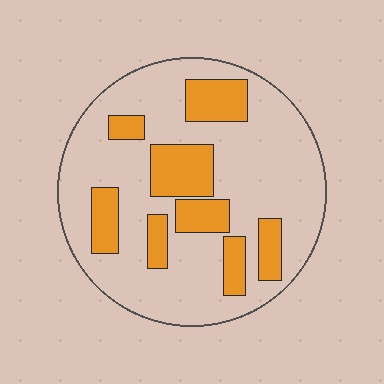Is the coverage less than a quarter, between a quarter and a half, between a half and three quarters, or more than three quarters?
Between a quarter and a half.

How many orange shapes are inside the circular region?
8.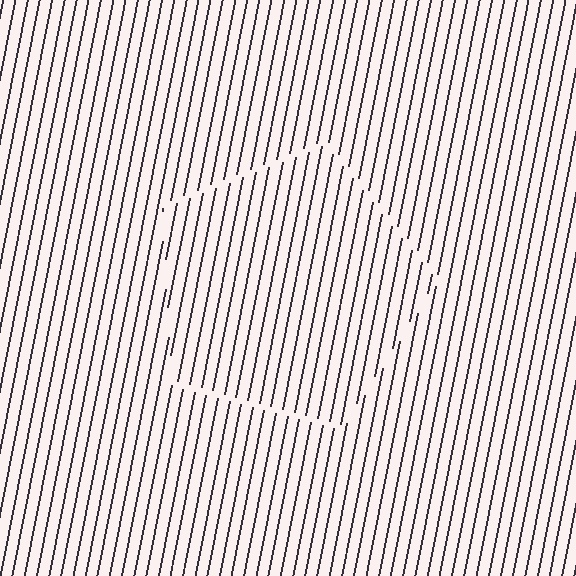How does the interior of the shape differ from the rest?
The interior of the shape contains the same grating, shifted by half a period — the contour is defined by the phase discontinuity where line-ends from the inner and outer gratings abut.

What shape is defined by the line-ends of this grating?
An illusory pentagon. The interior of the shape contains the same grating, shifted by half a period — the contour is defined by the phase discontinuity where line-ends from the inner and outer gratings abut.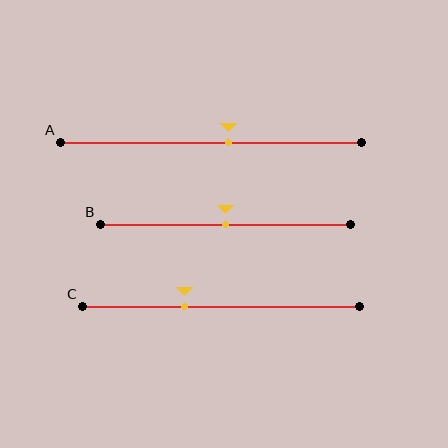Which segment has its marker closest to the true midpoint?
Segment B has its marker closest to the true midpoint.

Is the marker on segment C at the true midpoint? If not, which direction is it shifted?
No, the marker on segment C is shifted to the left by about 13% of the segment length.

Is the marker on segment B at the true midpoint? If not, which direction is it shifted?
Yes, the marker on segment B is at the true midpoint.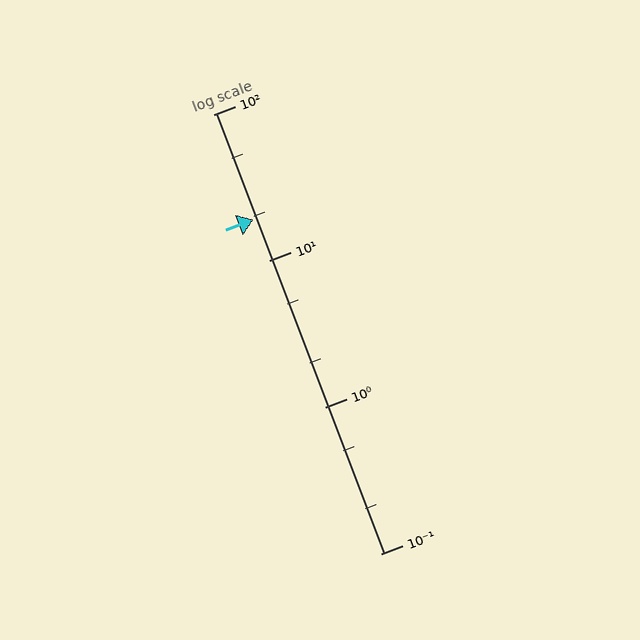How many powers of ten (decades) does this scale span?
The scale spans 3 decades, from 0.1 to 100.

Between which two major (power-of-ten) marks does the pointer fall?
The pointer is between 10 and 100.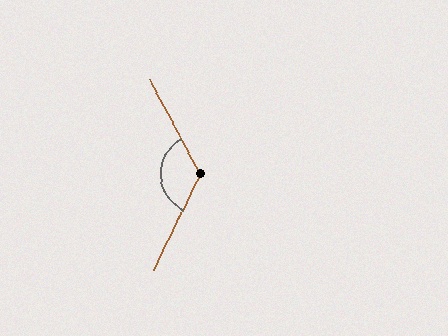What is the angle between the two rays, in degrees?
Approximately 126 degrees.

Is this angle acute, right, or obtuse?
It is obtuse.